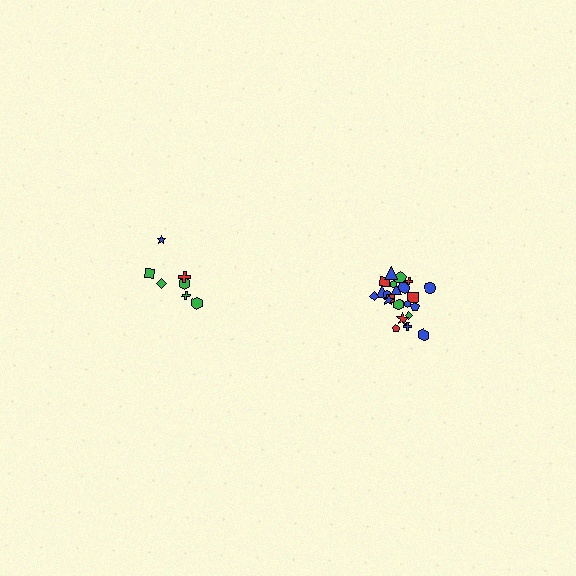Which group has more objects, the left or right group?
The right group.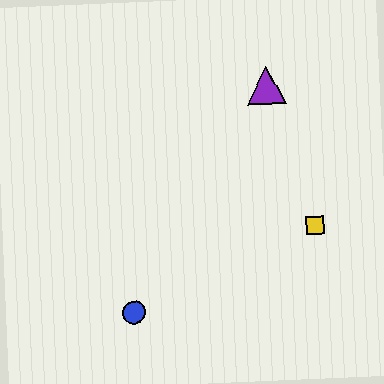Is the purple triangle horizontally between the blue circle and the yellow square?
Yes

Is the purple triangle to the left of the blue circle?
No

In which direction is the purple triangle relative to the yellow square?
The purple triangle is above the yellow square.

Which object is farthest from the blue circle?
The purple triangle is farthest from the blue circle.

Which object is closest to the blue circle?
The yellow square is closest to the blue circle.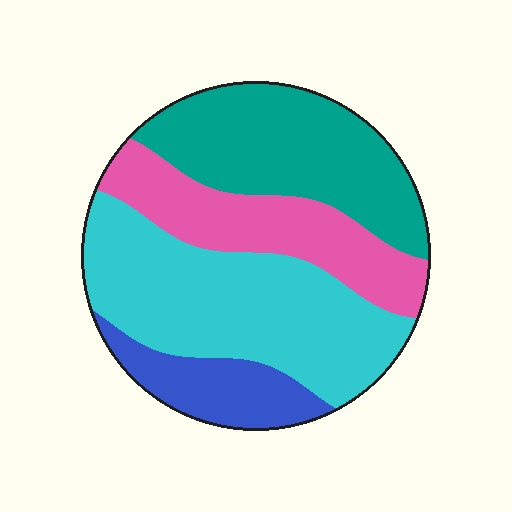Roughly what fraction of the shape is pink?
Pink covers 21% of the shape.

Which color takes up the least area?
Blue, at roughly 15%.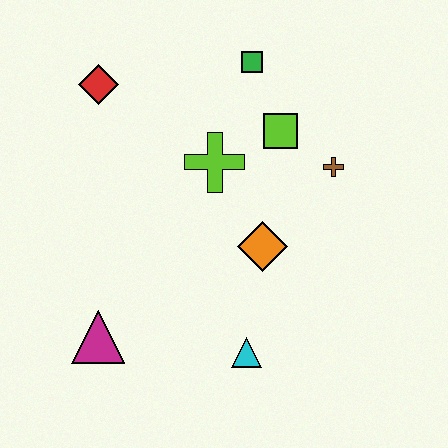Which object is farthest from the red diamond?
The cyan triangle is farthest from the red diamond.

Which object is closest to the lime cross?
The lime square is closest to the lime cross.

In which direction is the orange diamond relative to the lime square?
The orange diamond is below the lime square.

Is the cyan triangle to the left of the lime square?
Yes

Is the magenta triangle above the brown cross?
No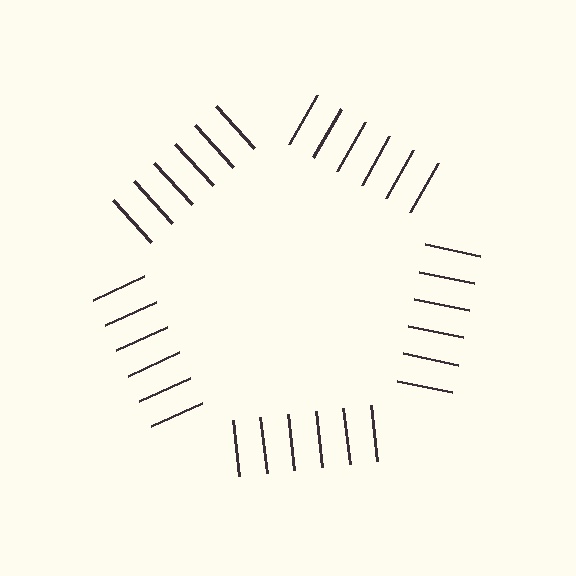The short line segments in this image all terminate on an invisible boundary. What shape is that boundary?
An illusory pentagon — the line segments terminate on its edges but no continuous stroke is drawn.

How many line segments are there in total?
30 — 6 along each of the 5 edges.